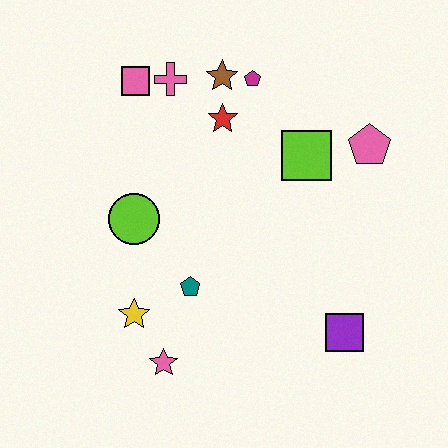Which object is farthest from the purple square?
The pink square is farthest from the purple square.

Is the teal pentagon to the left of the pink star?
No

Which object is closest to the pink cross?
The pink square is closest to the pink cross.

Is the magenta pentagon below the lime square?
No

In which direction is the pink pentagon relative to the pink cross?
The pink pentagon is to the right of the pink cross.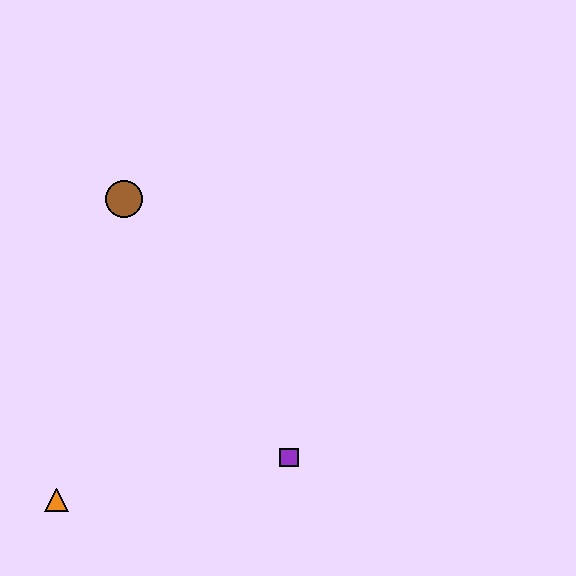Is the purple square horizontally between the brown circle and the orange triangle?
No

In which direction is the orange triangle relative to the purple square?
The orange triangle is to the left of the purple square.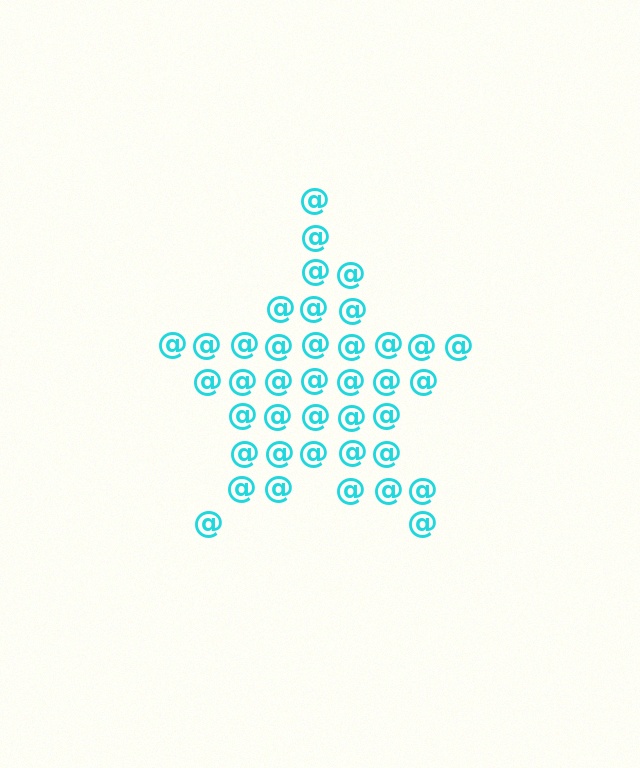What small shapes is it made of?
It is made of small at signs.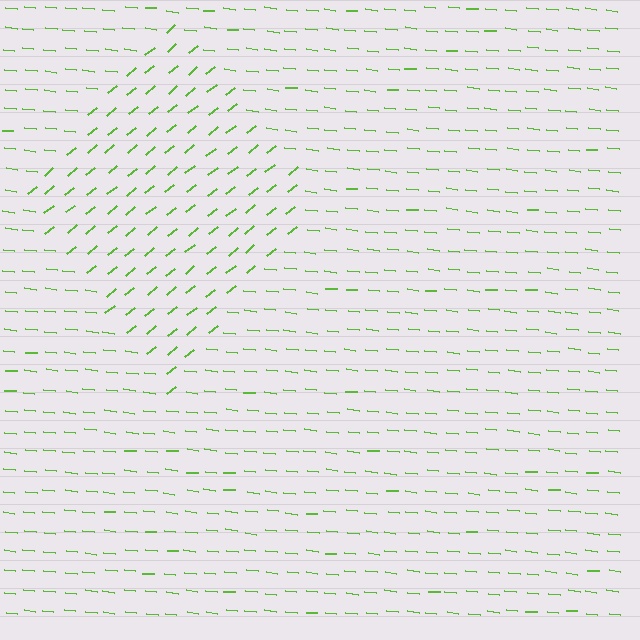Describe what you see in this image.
The image is filled with small lime line segments. A diamond region in the image has lines oriented differently from the surrounding lines, creating a visible texture boundary.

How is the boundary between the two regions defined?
The boundary is defined purely by a change in line orientation (approximately 45 degrees difference). All lines are the same color and thickness.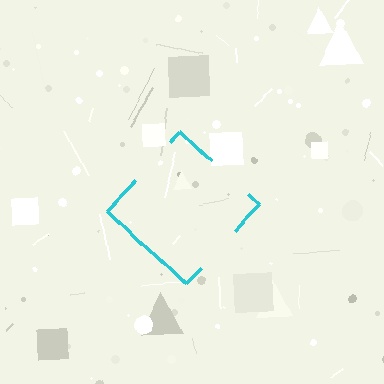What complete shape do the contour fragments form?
The contour fragments form a diamond.